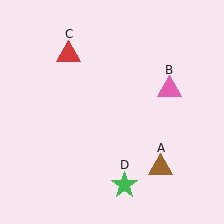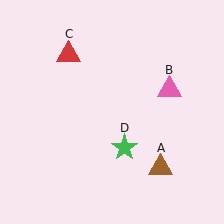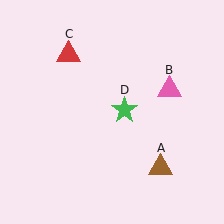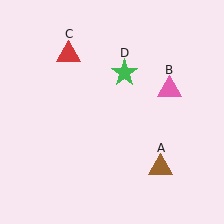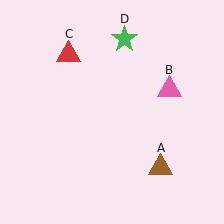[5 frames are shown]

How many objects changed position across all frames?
1 object changed position: green star (object D).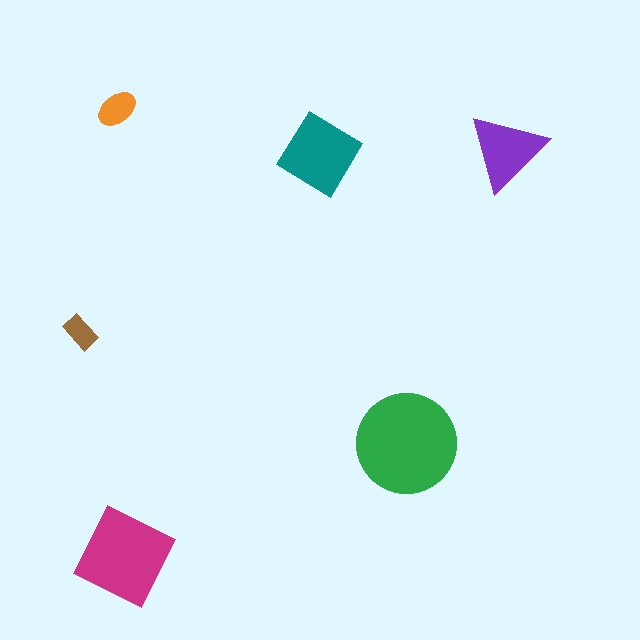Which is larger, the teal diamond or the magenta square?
The magenta square.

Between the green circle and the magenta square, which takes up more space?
The green circle.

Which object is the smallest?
The brown rectangle.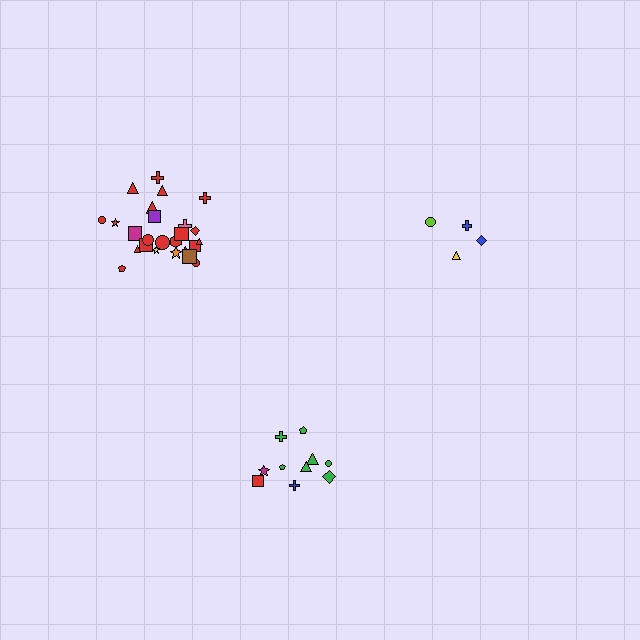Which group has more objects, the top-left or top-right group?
The top-left group.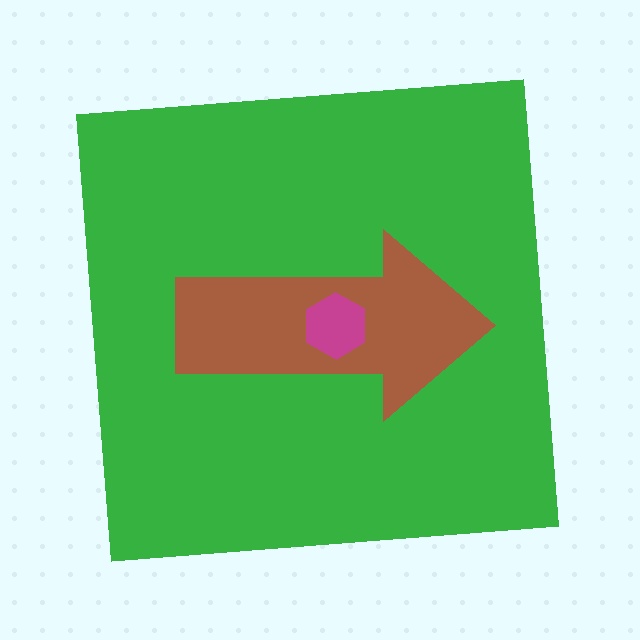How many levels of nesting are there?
3.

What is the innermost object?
The magenta hexagon.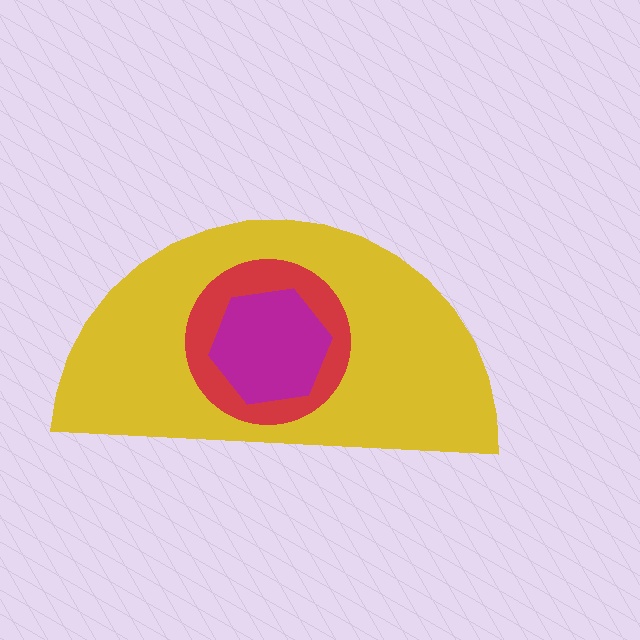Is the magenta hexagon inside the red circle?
Yes.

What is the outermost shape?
The yellow semicircle.